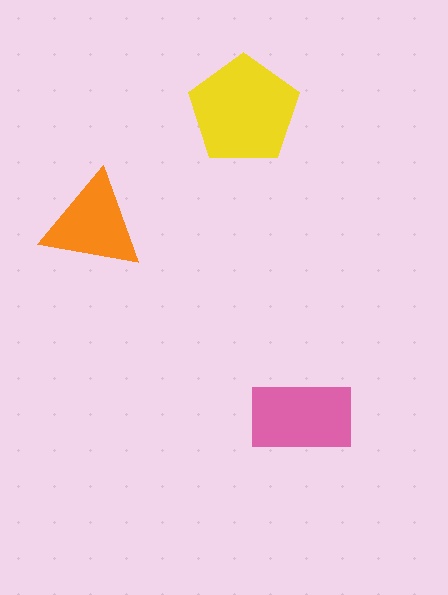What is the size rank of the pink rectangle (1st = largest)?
2nd.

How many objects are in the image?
There are 3 objects in the image.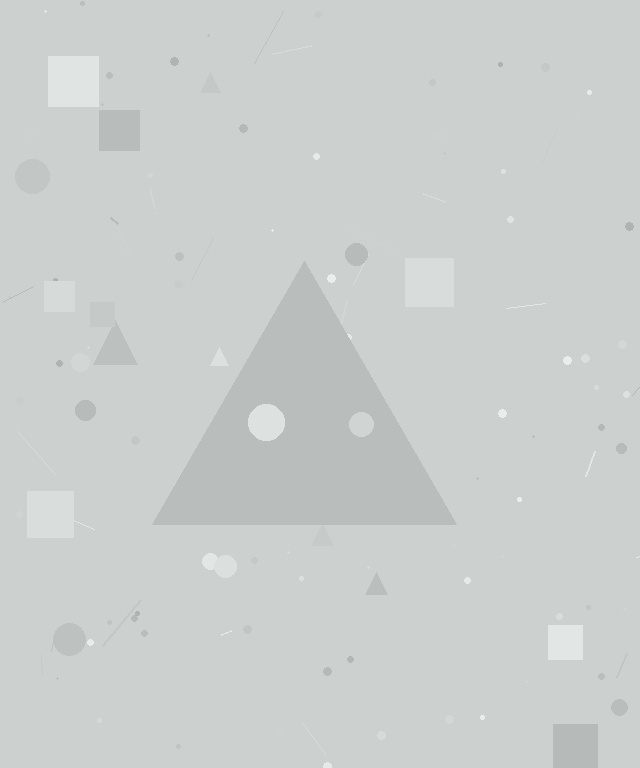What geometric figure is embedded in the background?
A triangle is embedded in the background.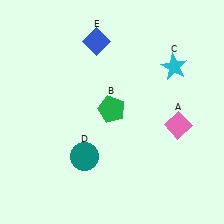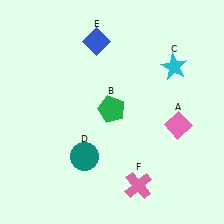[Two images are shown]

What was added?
A pink cross (F) was added in Image 2.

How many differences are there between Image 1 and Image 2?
There is 1 difference between the two images.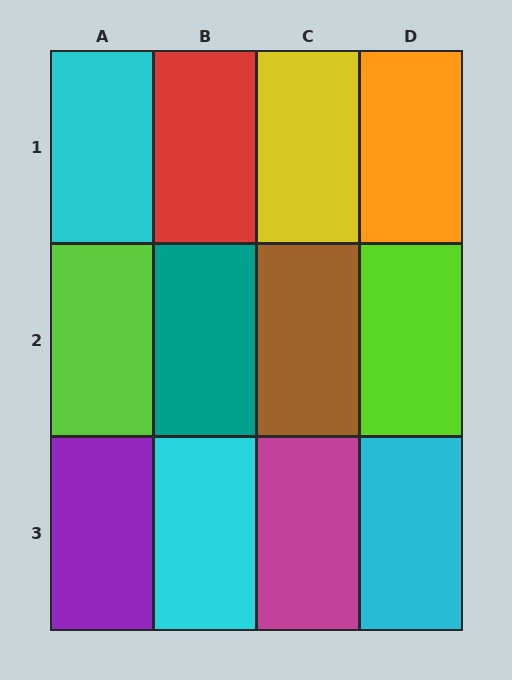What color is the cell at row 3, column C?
Magenta.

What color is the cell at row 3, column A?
Purple.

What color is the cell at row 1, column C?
Yellow.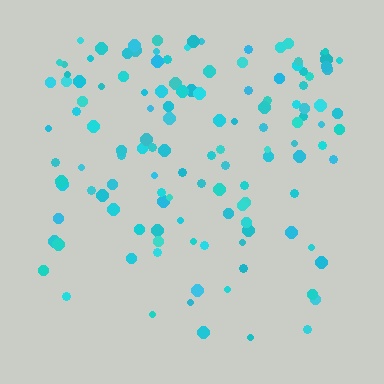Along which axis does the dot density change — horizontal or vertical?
Vertical.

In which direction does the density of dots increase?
From bottom to top, with the top side densest.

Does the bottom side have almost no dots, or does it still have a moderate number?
Still a moderate number, just noticeably fewer than the top.